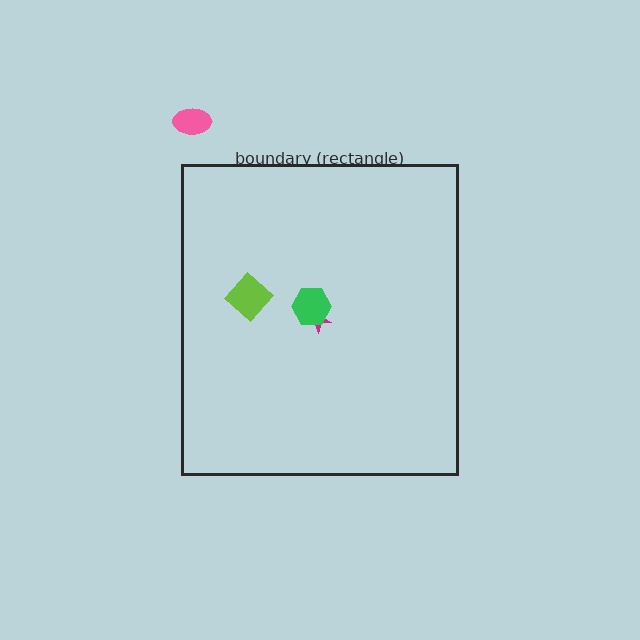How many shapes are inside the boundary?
3 inside, 1 outside.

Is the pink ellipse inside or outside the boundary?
Outside.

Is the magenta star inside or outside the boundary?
Inside.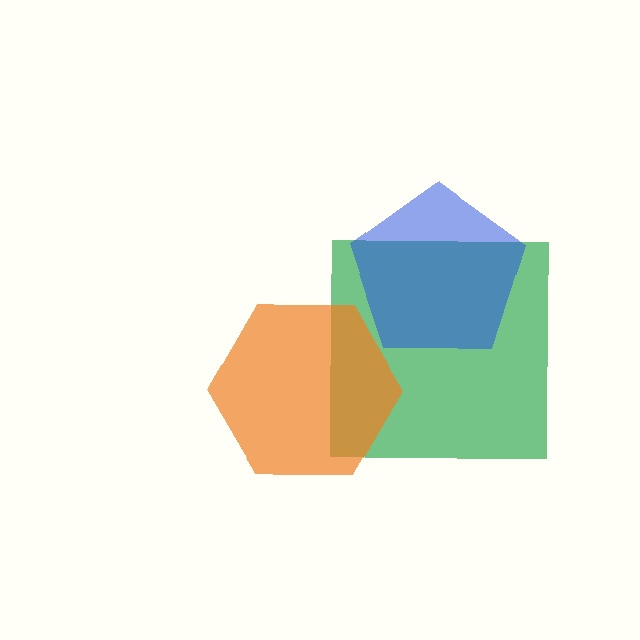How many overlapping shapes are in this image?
There are 3 overlapping shapes in the image.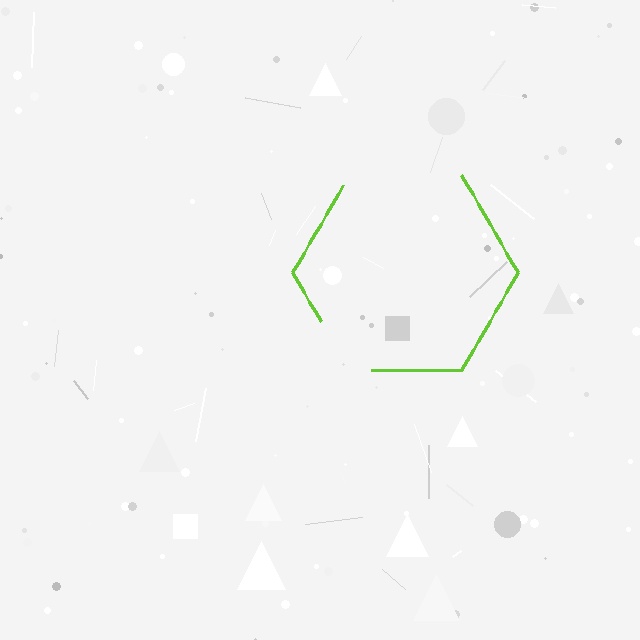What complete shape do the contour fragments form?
The contour fragments form a hexagon.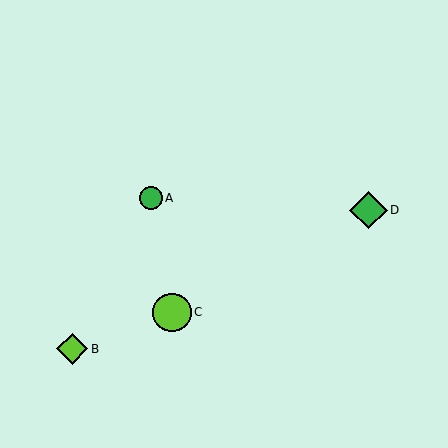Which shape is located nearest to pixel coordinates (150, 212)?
The green circle (labeled A) at (151, 198) is nearest to that location.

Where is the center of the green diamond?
The center of the green diamond is at (368, 210).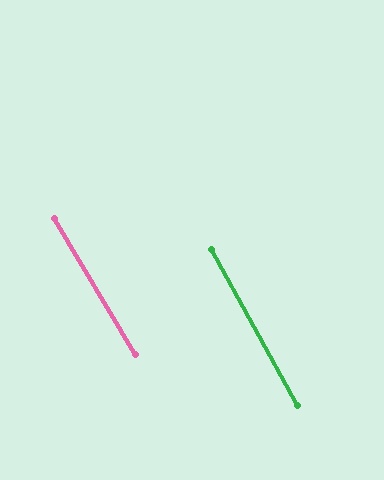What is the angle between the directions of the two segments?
Approximately 2 degrees.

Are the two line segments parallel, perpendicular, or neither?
Parallel — their directions differ by only 1.6°.